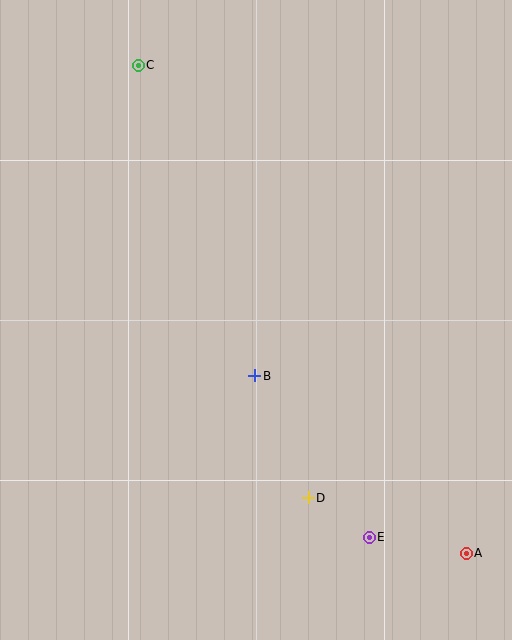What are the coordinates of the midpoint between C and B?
The midpoint between C and B is at (197, 220).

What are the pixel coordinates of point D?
Point D is at (308, 498).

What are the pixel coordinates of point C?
Point C is at (138, 65).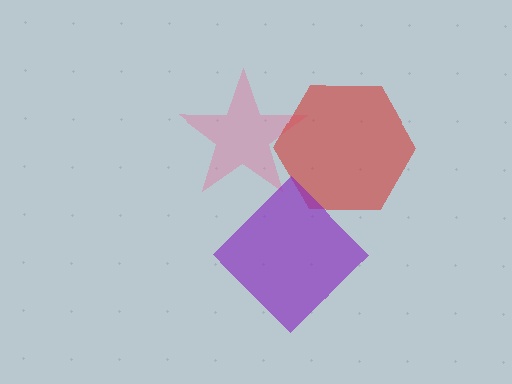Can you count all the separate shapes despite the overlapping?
Yes, there are 3 separate shapes.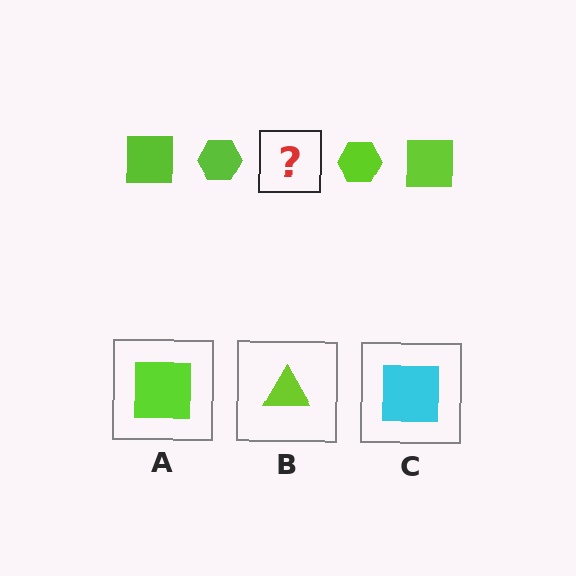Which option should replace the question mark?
Option A.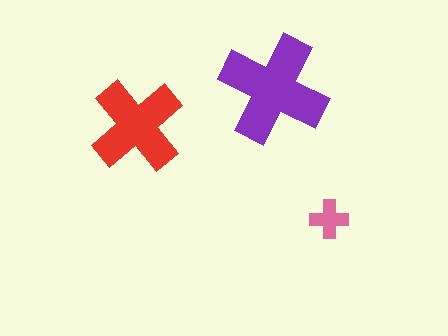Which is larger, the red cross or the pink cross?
The red one.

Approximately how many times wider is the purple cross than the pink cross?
About 3 times wider.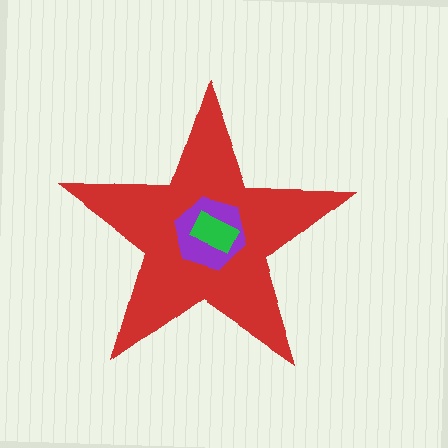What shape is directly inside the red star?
The purple hexagon.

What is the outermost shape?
The red star.